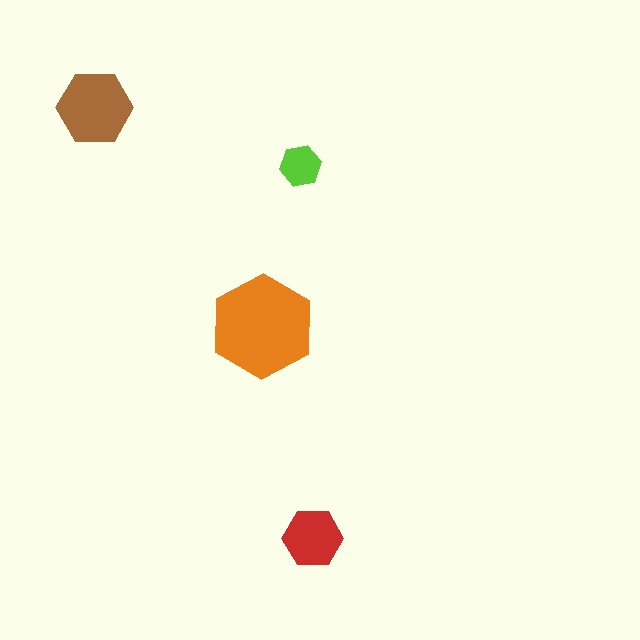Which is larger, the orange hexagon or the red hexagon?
The orange one.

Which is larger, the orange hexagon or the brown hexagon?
The orange one.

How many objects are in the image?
There are 4 objects in the image.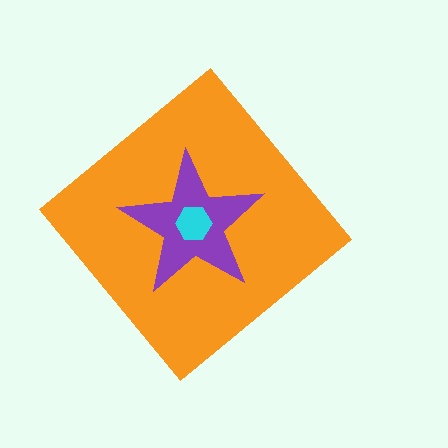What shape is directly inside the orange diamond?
The purple star.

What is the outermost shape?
The orange diamond.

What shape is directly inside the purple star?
The cyan hexagon.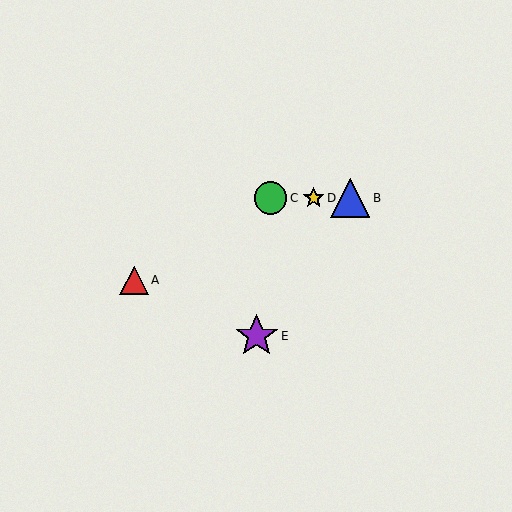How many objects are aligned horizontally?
3 objects (B, C, D) are aligned horizontally.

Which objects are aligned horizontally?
Objects B, C, D are aligned horizontally.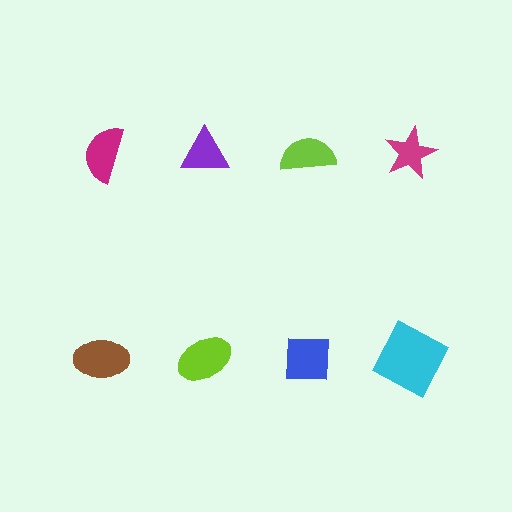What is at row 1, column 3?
A lime semicircle.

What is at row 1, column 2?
A purple triangle.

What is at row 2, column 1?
A brown ellipse.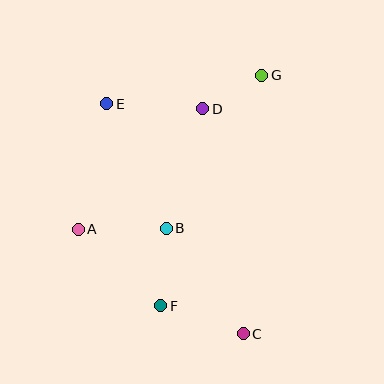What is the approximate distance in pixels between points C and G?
The distance between C and G is approximately 259 pixels.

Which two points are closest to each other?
Points D and G are closest to each other.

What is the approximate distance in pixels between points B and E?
The distance between B and E is approximately 138 pixels.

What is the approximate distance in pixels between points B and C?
The distance between B and C is approximately 131 pixels.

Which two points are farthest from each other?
Points C and E are farthest from each other.